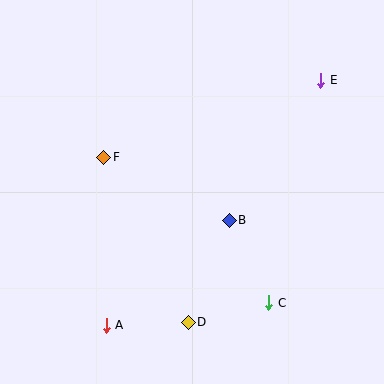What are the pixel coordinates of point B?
Point B is at (229, 220).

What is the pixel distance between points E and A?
The distance between E and A is 325 pixels.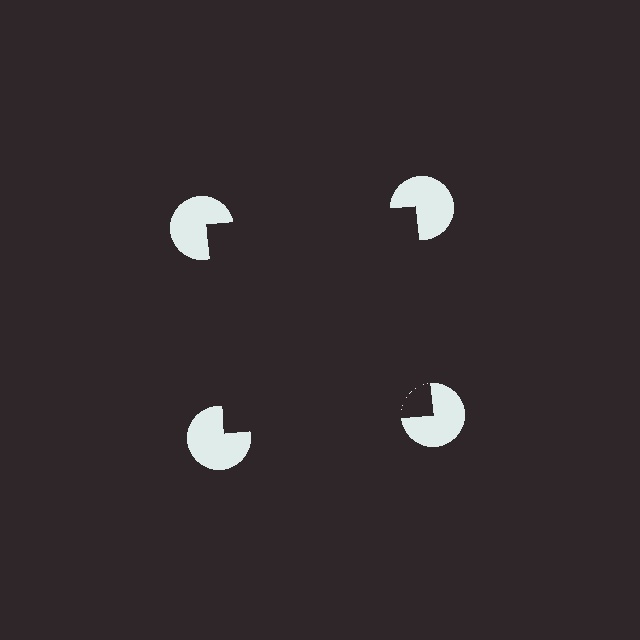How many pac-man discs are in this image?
There are 4 — one at each vertex of the illusory square.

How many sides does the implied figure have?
4 sides.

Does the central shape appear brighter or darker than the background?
It typically appears slightly darker than the background, even though no actual brightness change is drawn.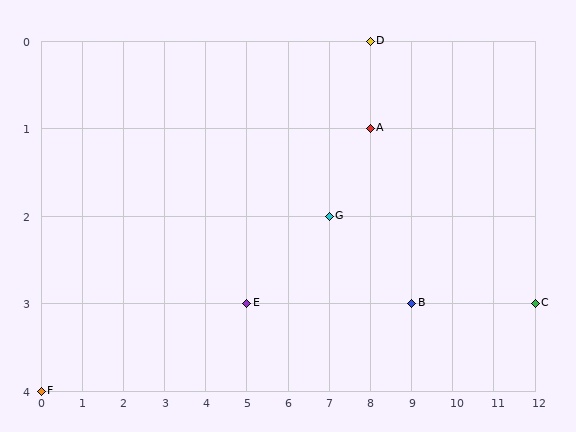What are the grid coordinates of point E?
Point E is at grid coordinates (5, 3).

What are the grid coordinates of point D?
Point D is at grid coordinates (8, 0).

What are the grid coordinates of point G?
Point G is at grid coordinates (7, 2).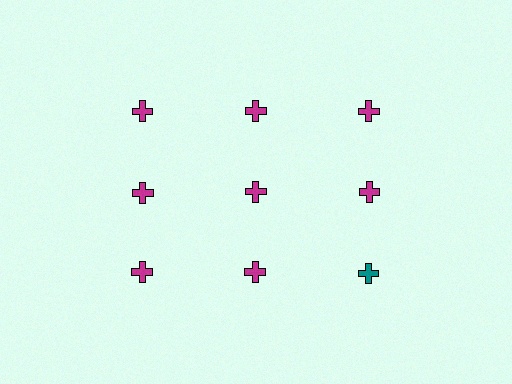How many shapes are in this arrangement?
There are 9 shapes arranged in a grid pattern.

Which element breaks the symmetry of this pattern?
The teal cross in the third row, center column breaks the symmetry. All other shapes are magenta crosses.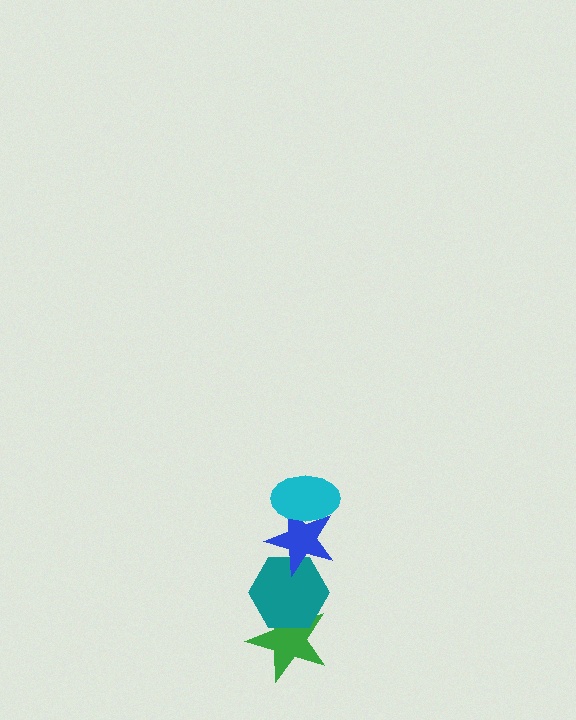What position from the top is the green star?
The green star is 4th from the top.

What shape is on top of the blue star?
The cyan ellipse is on top of the blue star.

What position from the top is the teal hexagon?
The teal hexagon is 3rd from the top.